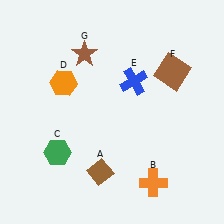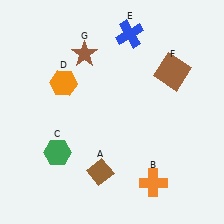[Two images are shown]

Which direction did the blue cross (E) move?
The blue cross (E) moved up.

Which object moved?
The blue cross (E) moved up.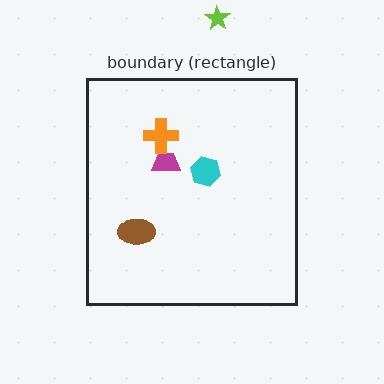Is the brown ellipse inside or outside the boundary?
Inside.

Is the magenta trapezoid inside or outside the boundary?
Inside.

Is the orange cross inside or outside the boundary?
Inside.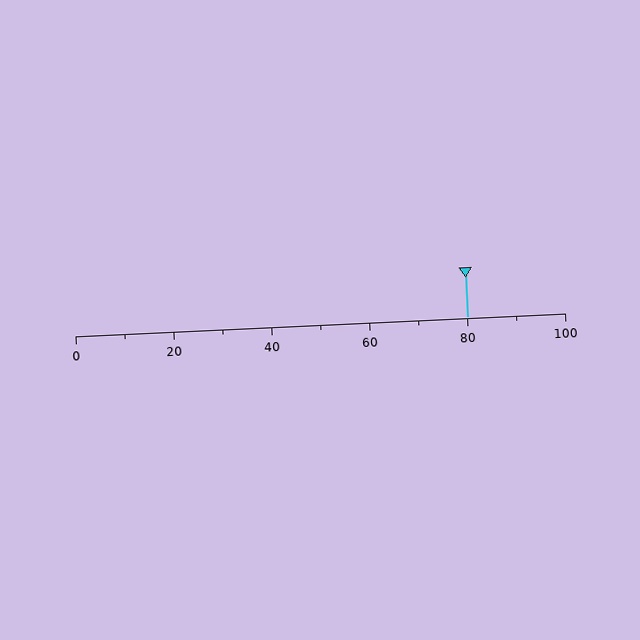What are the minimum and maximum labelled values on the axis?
The axis runs from 0 to 100.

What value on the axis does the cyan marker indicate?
The marker indicates approximately 80.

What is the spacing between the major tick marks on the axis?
The major ticks are spaced 20 apart.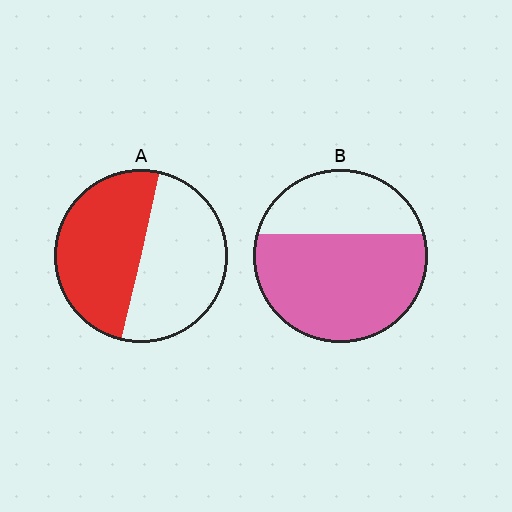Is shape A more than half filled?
Roughly half.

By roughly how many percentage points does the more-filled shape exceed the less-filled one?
By roughly 15 percentage points (B over A).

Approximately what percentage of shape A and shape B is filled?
A is approximately 50% and B is approximately 65%.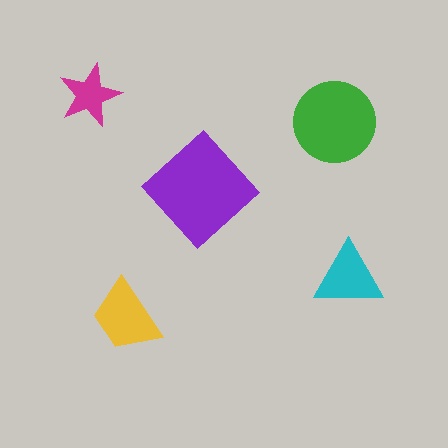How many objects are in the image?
There are 5 objects in the image.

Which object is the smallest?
The magenta star.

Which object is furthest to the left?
The magenta star is leftmost.